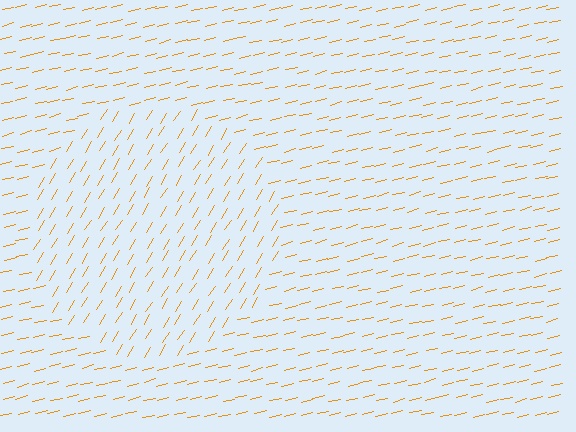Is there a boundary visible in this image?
Yes, there is a texture boundary formed by a change in line orientation.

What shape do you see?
I see a circle.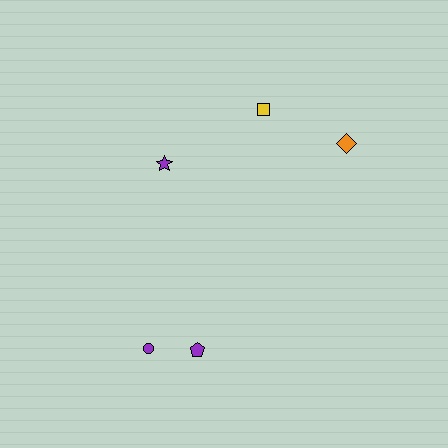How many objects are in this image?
There are 5 objects.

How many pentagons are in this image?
There is 1 pentagon.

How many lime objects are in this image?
There are no lime objects.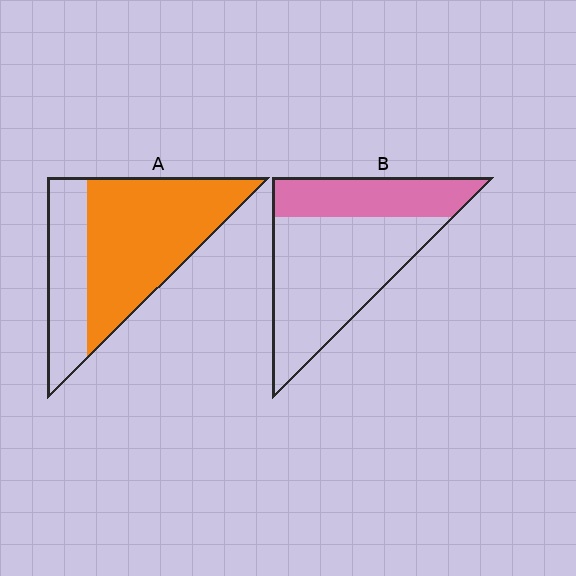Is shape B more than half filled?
No.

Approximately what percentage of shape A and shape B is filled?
A is approximately 65% and B is approximately 35%.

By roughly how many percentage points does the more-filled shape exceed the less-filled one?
By roughly 35 percentage points (A over B).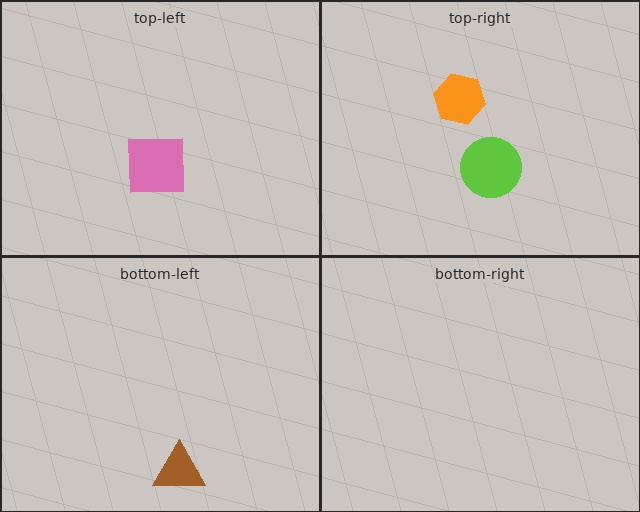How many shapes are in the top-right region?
2.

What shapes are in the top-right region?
The lime circle, the orange hexagon.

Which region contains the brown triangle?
The bottom-left region.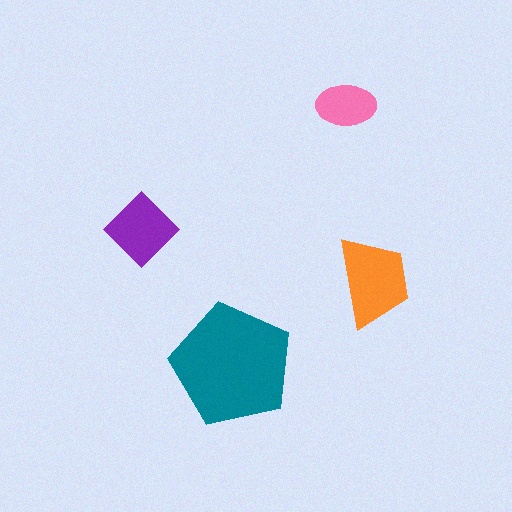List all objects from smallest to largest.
The pink ellipse, the purple diamond, the orange trapezoid, the teal pentagon.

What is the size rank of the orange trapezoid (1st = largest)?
2nd.